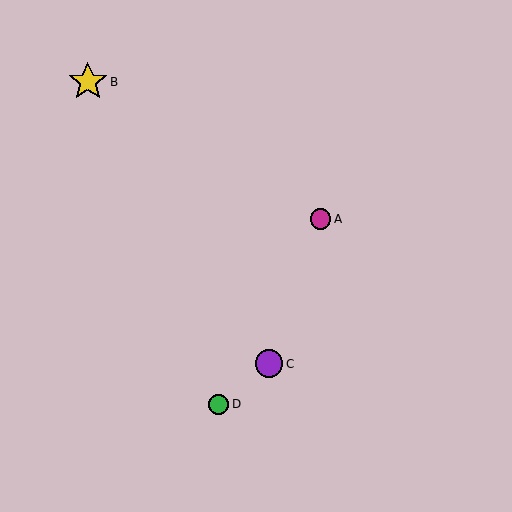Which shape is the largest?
The yellow star (labeled B) is the largest.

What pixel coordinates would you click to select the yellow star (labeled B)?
Click at (88, 82) to select the yellow star B.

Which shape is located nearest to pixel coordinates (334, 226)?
The magenta circle (labeled A) at (320, 219) is nearest to that location.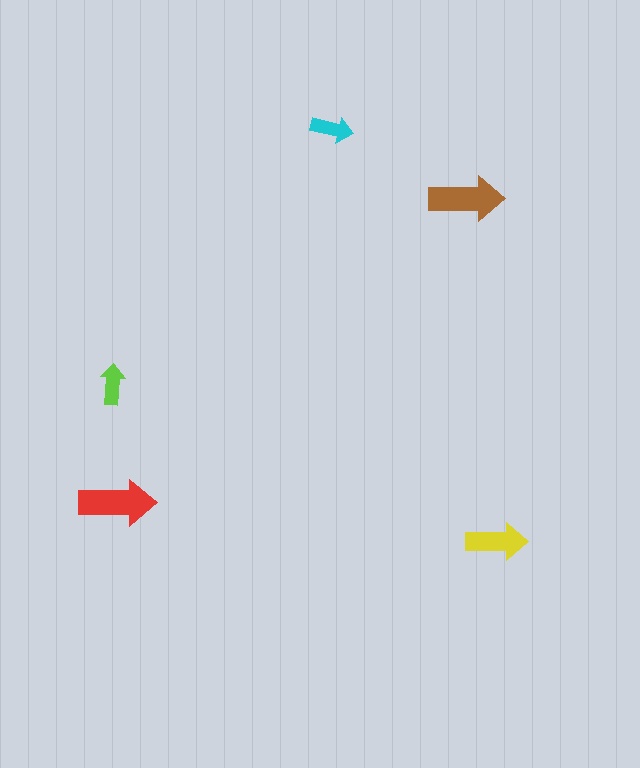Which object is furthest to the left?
The lime arrow is leftmost.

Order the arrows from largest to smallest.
the red one, the brown one, the yellow one, the cyan one, the lime one.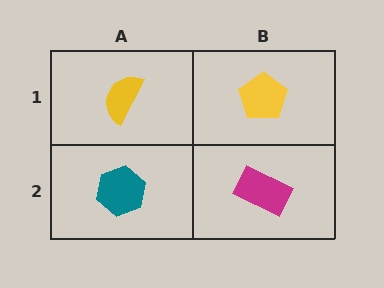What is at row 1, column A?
A yellow semicircle.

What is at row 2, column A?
A teal hexagon.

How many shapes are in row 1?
2 shapes.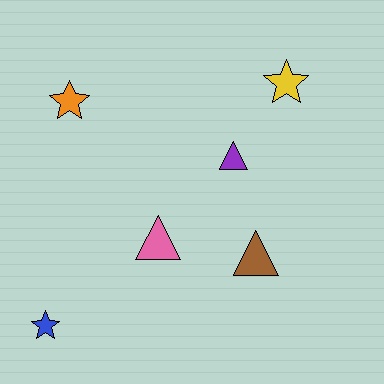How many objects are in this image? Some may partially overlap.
There are 6 objects.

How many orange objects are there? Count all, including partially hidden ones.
There is 1 orange object.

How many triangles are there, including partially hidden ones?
There are 3 triangles.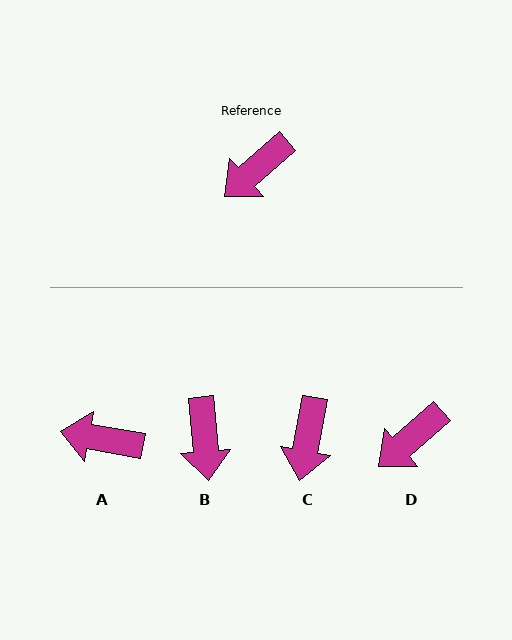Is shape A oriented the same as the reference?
No, it is off by about 51 degrees.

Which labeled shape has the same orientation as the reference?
D.